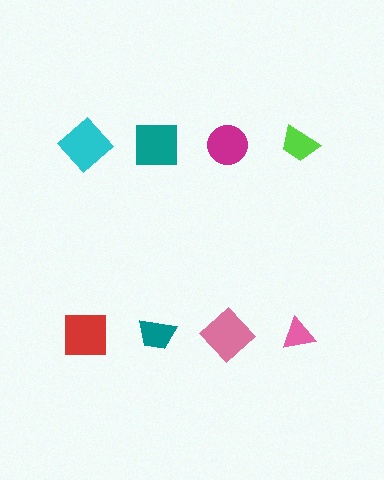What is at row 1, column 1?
A cyan diamond.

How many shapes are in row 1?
4 shapes.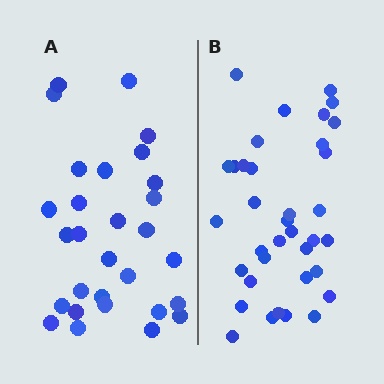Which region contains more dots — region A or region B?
Region B (the right region) has more dots.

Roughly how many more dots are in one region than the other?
Region B has roughly 8 or so more dots than region A.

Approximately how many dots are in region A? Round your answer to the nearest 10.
About 30 dots. (The exact count is 29, which rounds to 30.)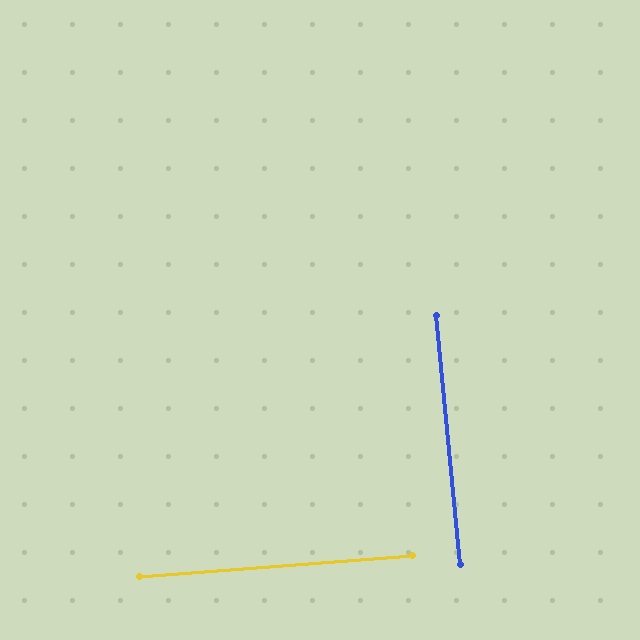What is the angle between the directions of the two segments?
Approximately 89 degrees.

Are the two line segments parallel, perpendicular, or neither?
Perpendicular — they meet at approximately 89°.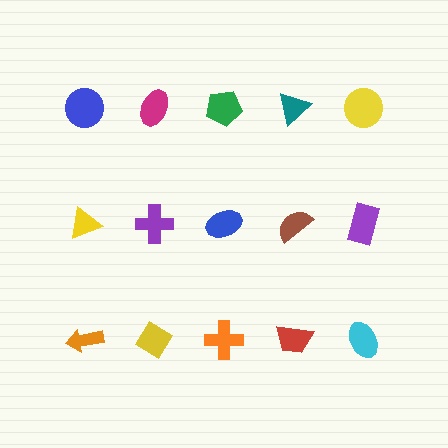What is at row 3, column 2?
A yellow diamond.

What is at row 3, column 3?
An orange cross.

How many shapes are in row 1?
5 shapes.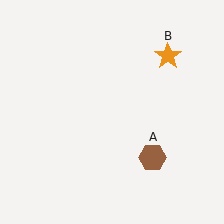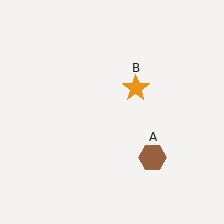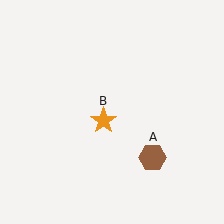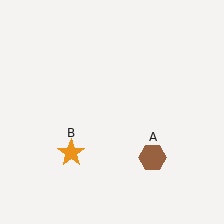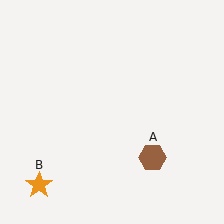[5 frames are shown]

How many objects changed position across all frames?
1 object changed position: orange star (object B).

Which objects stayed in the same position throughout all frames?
Brown hexagon (object A) remained stationary.